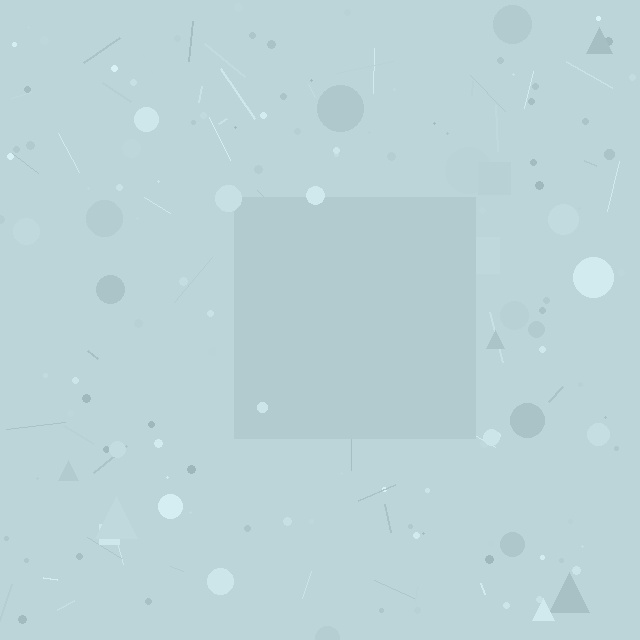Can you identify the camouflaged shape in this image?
The camouflaged shape is a square.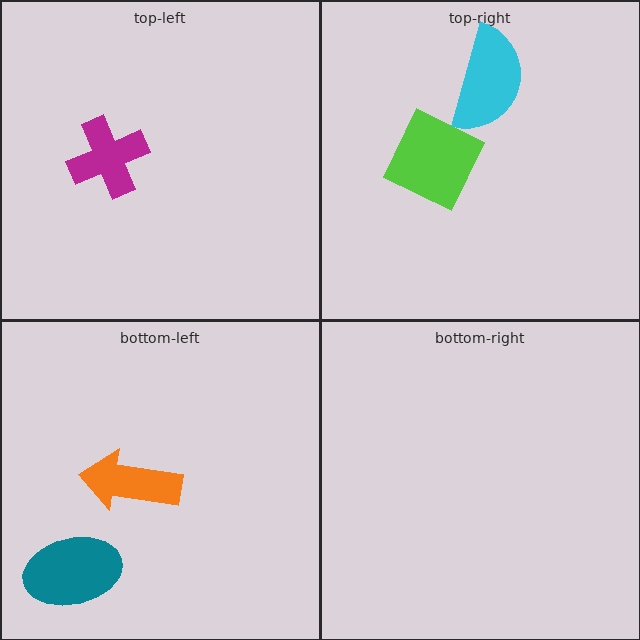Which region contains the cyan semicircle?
The top-right region.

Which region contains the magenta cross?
The top-left region.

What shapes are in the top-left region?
The magenta cross.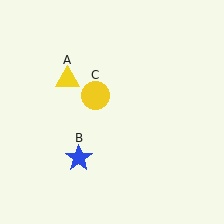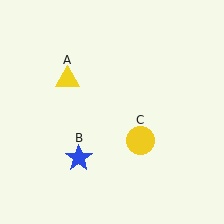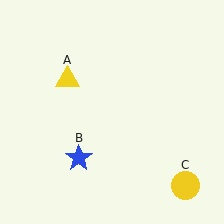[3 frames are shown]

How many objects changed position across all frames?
1 object changed position: yellow circle (object C).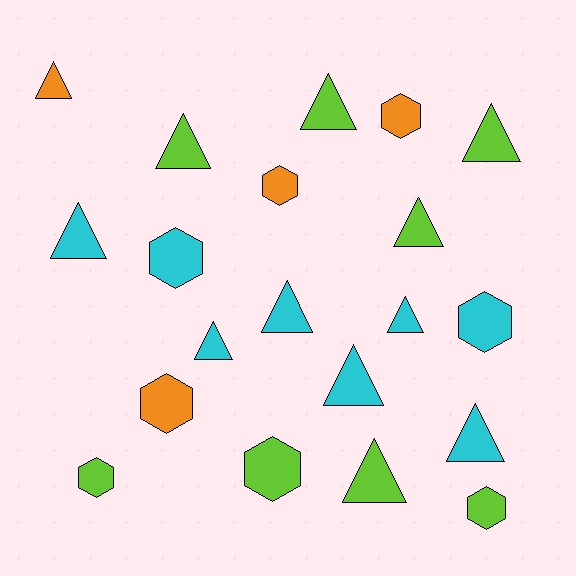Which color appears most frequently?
Cyan, with 8 objects.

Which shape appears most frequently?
Triangle, with 12 objects.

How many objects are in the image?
There are 20 objects.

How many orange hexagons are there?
There are 3 orange hexagons.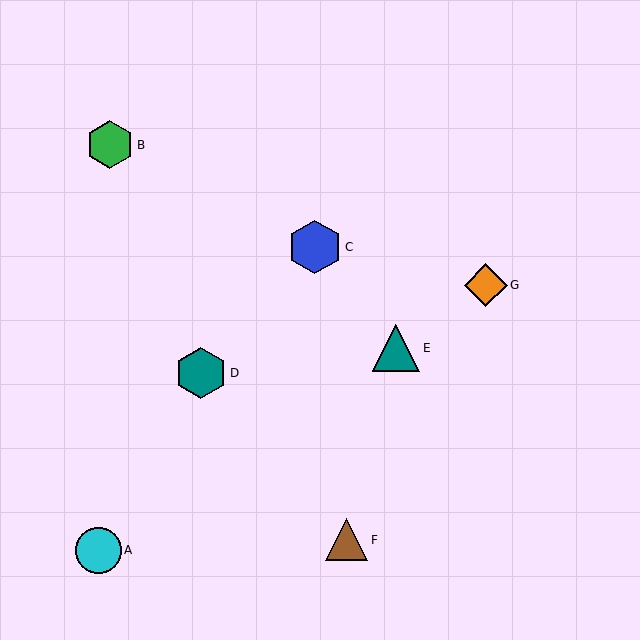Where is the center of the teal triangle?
The center of the teal triangle is at (396, 348).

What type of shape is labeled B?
Shape B is a green hexagon.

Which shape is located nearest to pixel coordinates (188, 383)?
The teal hexagon (labeled D) at (201, 373) is nearest to that location.